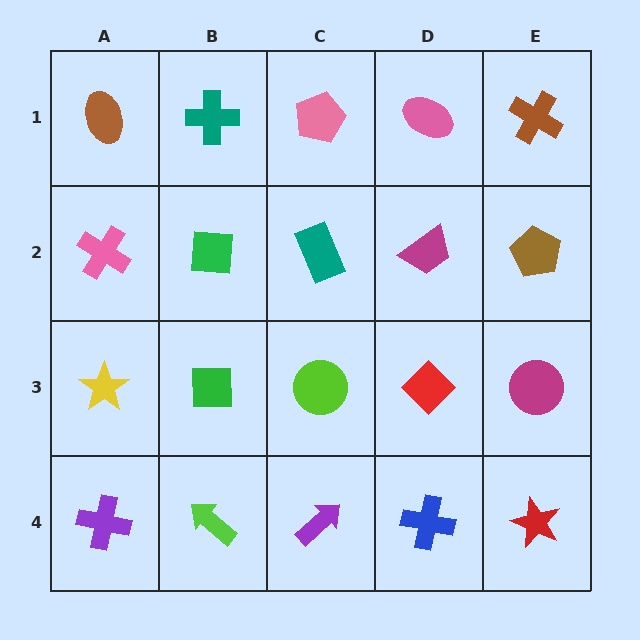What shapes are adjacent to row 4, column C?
A lime circle (row 3, column C), a lime arrow (row 4, column B), a blue cross (row 4, column D).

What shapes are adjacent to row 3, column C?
A teal rectangle (row 2, column C), a purple arrow (row 4, column C), a green square (row 3, column B), a red diamond (row 3, column D).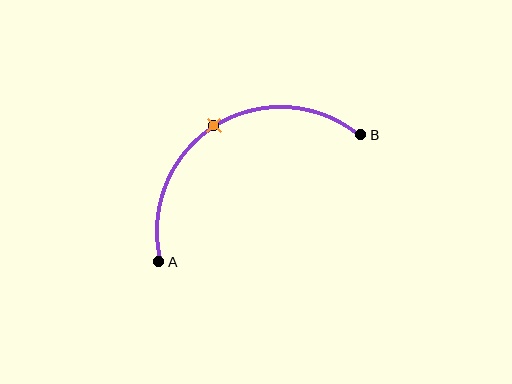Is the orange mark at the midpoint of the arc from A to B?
Yes. The orange mark lies on the arc at equal arc-length from both A and B — it is the arc midpoint.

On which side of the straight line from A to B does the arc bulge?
The arc bulges above the straight line connecting A and B.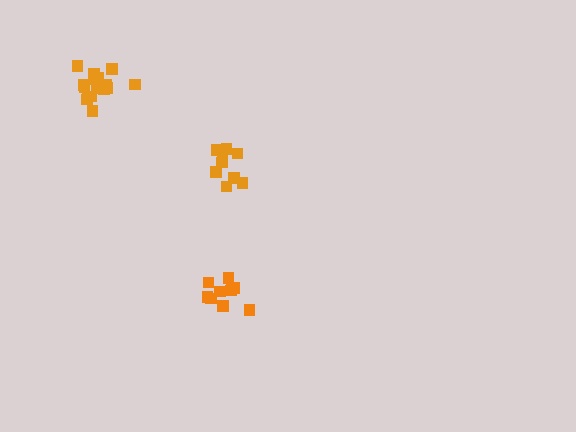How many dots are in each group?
Group 1: 10 dots, Group 2: 10 dots, Group 3: 16 dots (36 total).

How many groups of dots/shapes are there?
There are 3 groups.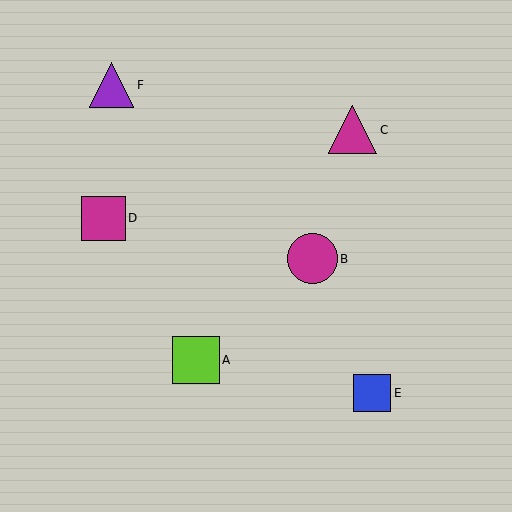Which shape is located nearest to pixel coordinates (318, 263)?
The magenta circle (labeled B) at (313, 259) is nearest to that location.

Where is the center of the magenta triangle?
The center of the magenta triangle is at (352, 130).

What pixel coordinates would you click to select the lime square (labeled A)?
Click at (196, 360) to select the lime square A.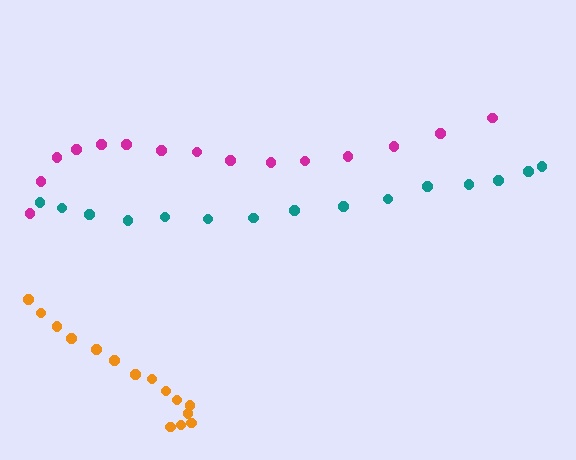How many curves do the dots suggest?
There are 3 distinct paths.